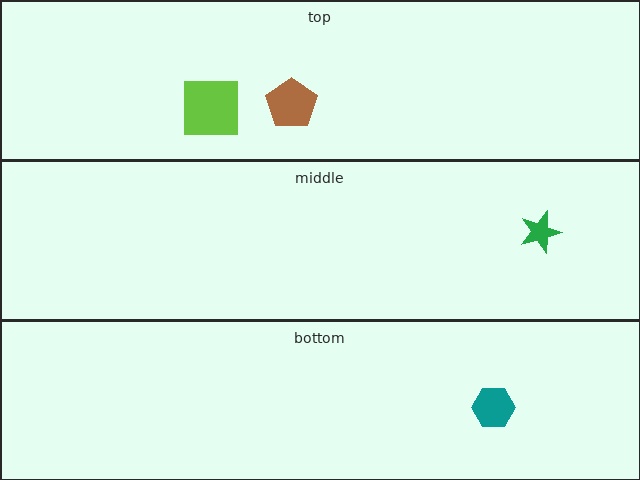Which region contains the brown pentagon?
The top region.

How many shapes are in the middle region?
1.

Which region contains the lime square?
The top region.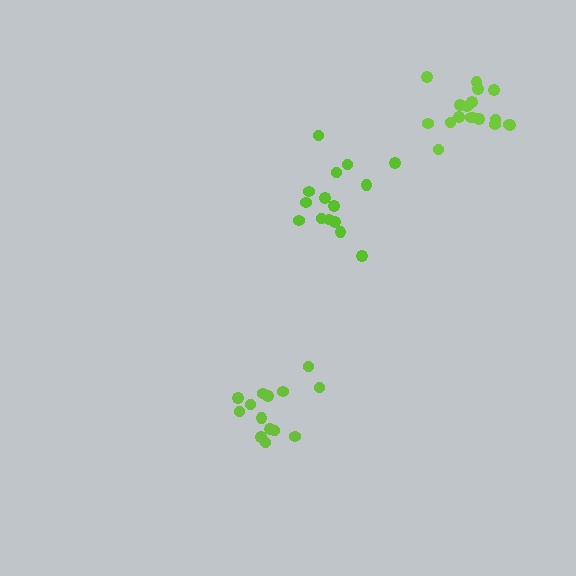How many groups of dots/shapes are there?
There are 3 groups.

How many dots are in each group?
Group 1: 14 dots, Group 2: 15 dots, Group 3: 18 dots (47 total).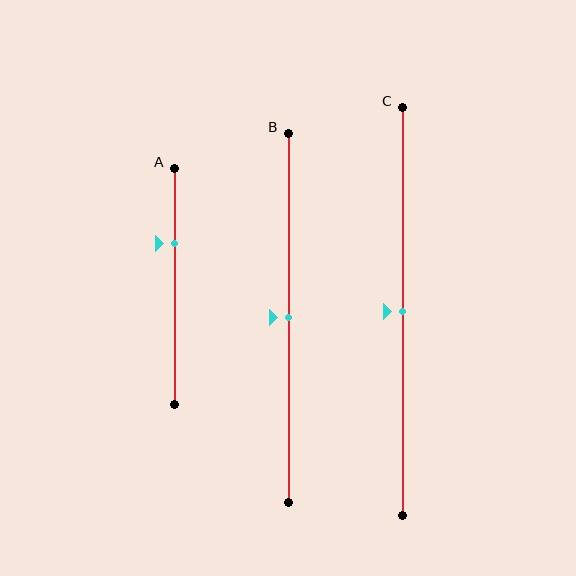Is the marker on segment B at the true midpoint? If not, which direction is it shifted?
Yes, the marker on segment B is at the true midpoint.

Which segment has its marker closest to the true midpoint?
Segment B has its marker closest to the true midpoint.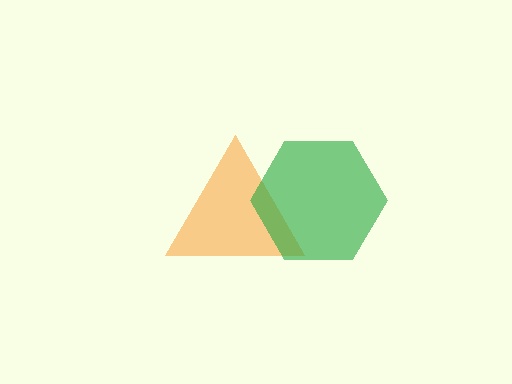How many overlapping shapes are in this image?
There are 2 overlapping shapes in the image.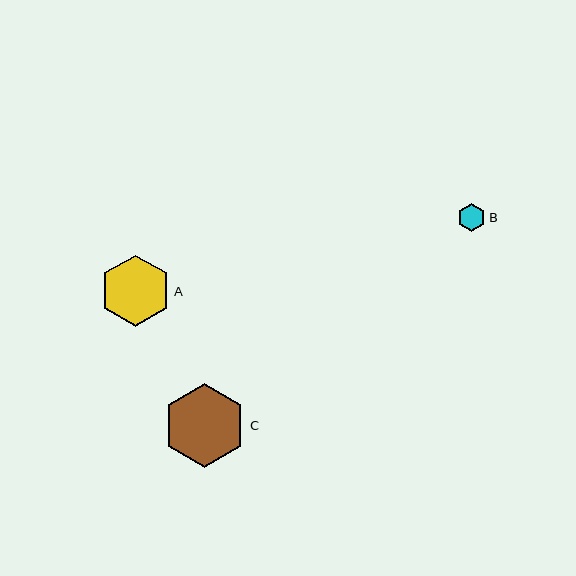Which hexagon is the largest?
Hexagon C is the largest with a size of approximately 84 pixels.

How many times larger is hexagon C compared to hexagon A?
Hexagon C is approximately 1.2 times the size of hexagon A.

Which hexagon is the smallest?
Hexagon B is the smallest with a size of approximately 28 pixels.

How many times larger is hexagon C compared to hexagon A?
Hexagon C is approximately 1.2 times the size of hexagon A.